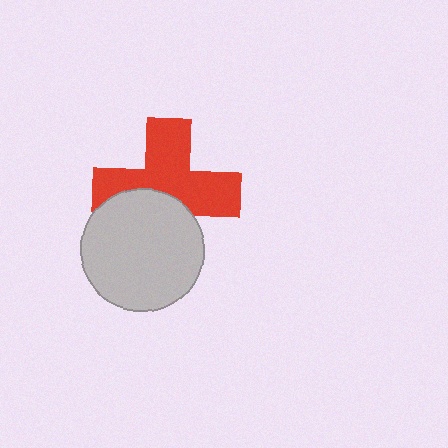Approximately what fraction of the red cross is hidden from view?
Roughly 37% of the red cross is hidden behind the light gray circle.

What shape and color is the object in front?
The object in front is a light gray circle.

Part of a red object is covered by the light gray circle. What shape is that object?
It is a cross.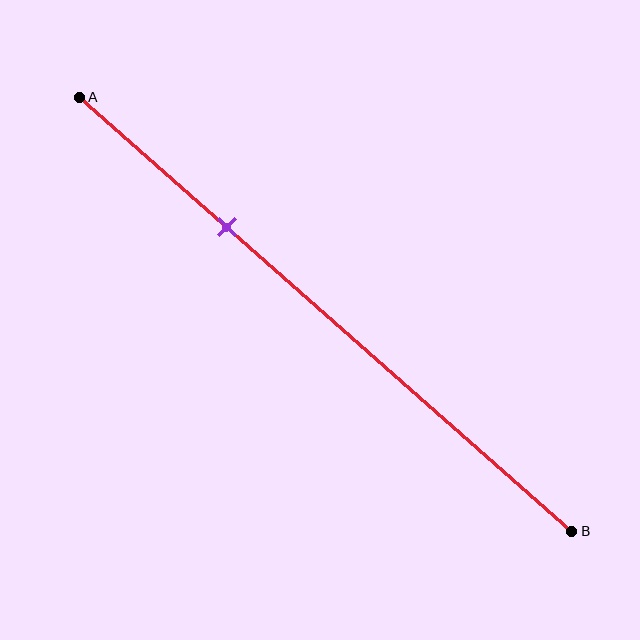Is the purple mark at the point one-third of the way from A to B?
No, the mark is at about 30% from A, not at the 33% one-third point.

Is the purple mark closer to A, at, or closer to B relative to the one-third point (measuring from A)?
The purple mark is closer to point A than the one-third point of segment AB.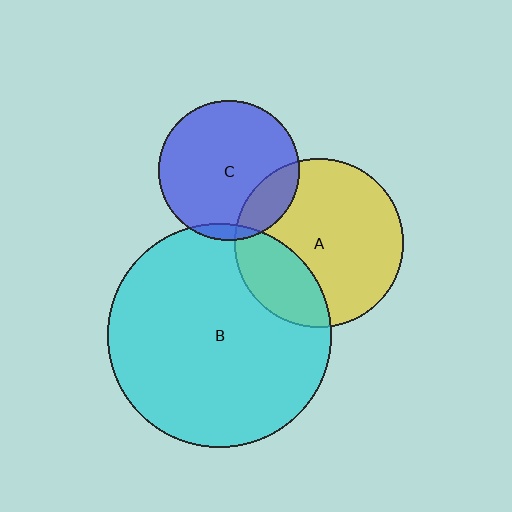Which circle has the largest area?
Circle B (cyan).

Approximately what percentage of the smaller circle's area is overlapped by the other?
Approximately 5%.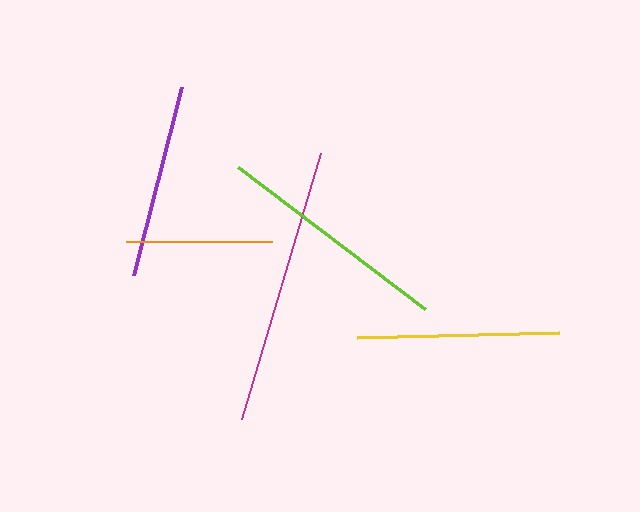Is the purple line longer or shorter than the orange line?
The purple line is longer than the orange line.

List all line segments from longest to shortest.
From longest to shortest: magenta, lime, yellow, purple, orange.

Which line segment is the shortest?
The orange line is the shortest at approximately 146 pixels.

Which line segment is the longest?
The magenta line is the longest at approximately 278 pixels.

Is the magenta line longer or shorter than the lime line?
The magenta line is longer than the lime line.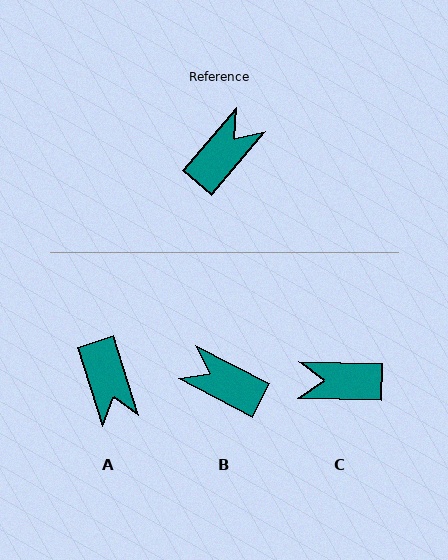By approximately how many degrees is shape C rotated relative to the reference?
Approximately 129 degrees counter-clockwise.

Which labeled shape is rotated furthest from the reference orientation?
C, about 129 degrees away.